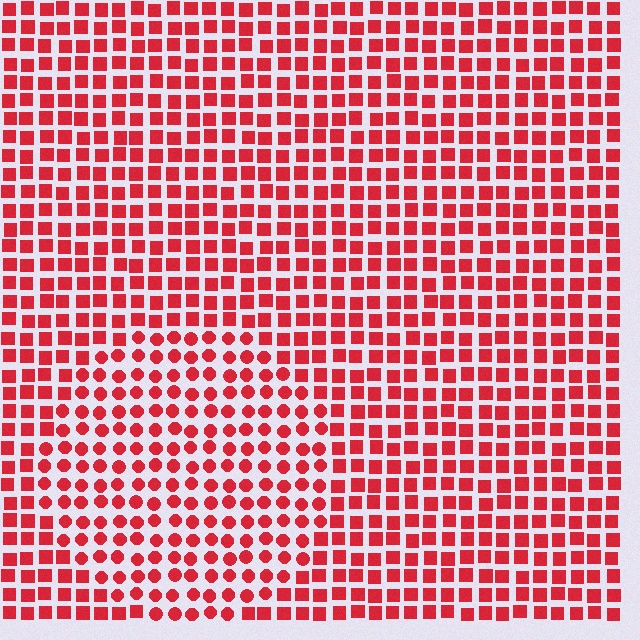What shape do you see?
I see a circle.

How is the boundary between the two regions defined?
The boundary is defined by a change in element shape: circles inside vs. squares outside. All elements share the same color and spacing.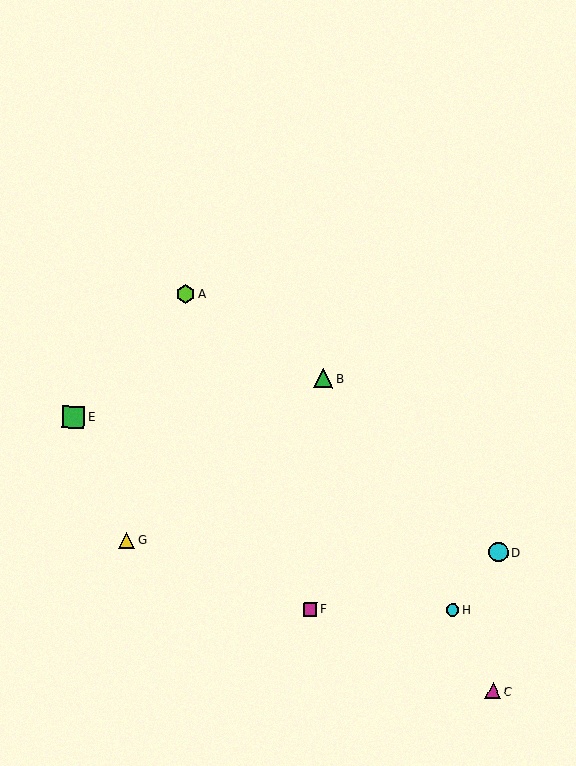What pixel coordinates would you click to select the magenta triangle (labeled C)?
Click at (493, 691) to select the magenta triangle C.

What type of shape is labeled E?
Shape E is a green square.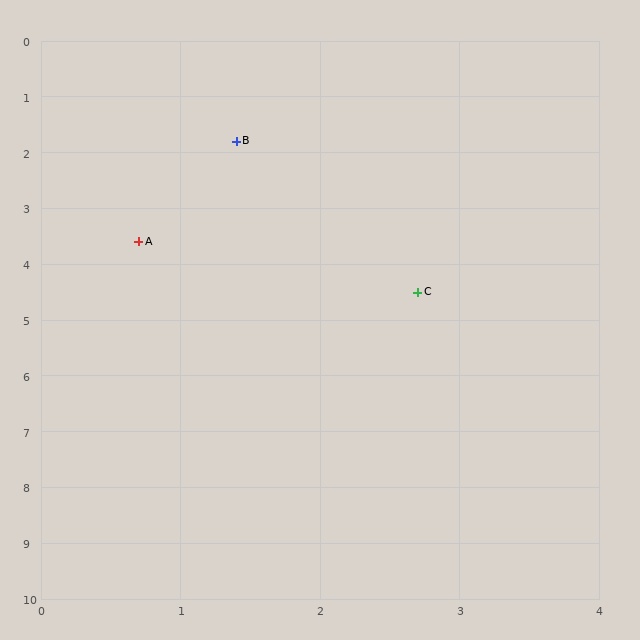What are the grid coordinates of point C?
Point C is at approximately (2.7, 4.5).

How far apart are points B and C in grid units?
Points B and C are about 3.0 grid units apart.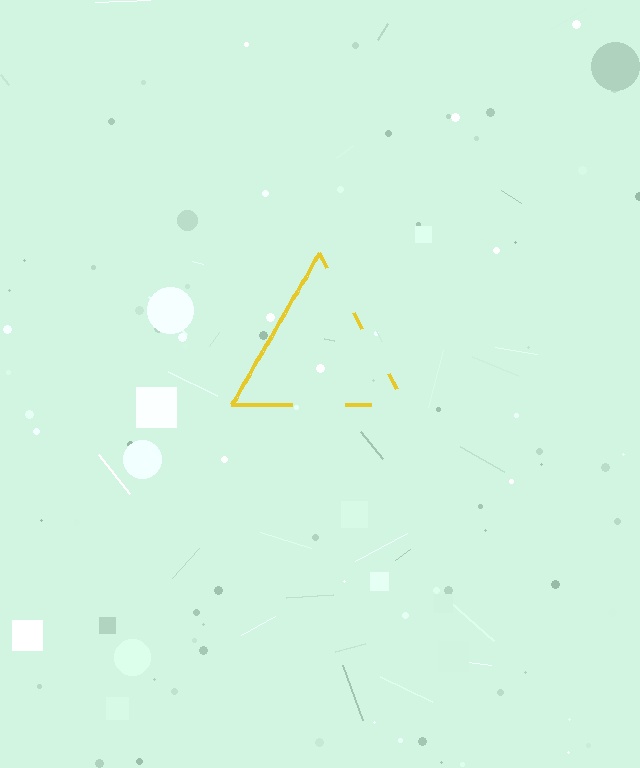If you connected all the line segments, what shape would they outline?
They would outline a triangle.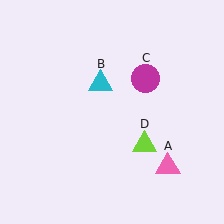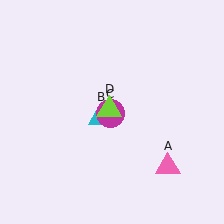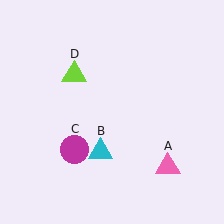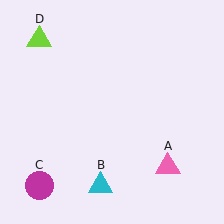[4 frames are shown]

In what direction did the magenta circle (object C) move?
The magenta circle (object C) moved down and to the left.